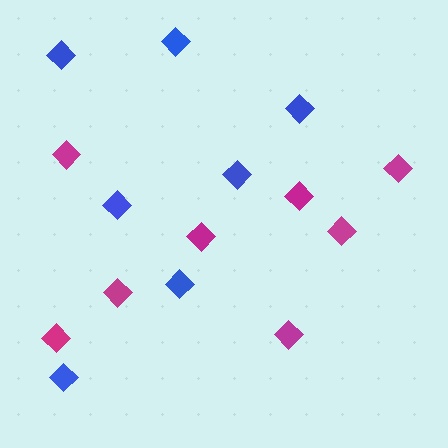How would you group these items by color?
There are 2 groups: one group of magenta diamonds (8) and one group of blue diamonds (7).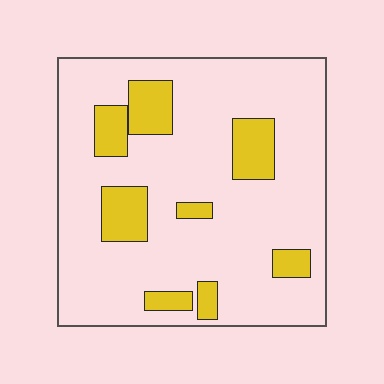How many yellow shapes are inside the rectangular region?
8.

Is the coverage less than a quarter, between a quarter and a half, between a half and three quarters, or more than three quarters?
Less than a quarter.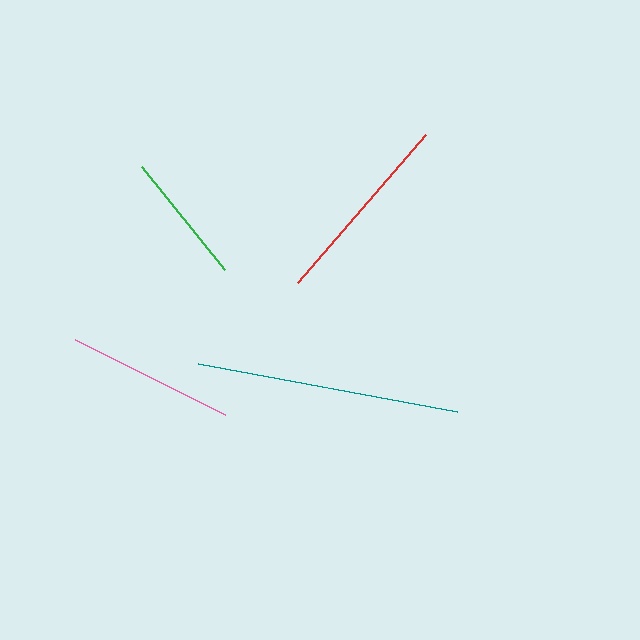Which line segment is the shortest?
The green line is the shortest at approximately 133 pixels.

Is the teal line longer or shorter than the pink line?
The teal line is longer than the pink line.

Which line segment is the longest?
The teal line is the longest at approximately 264 pixels.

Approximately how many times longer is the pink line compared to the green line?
The pink line is approximately 1.3 times the length of the green line.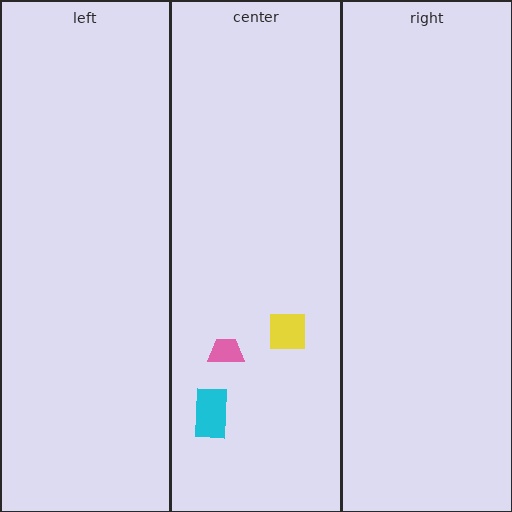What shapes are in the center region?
The yellow square, the cyan rectangle, the pink trapezoid.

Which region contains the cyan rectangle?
The center region.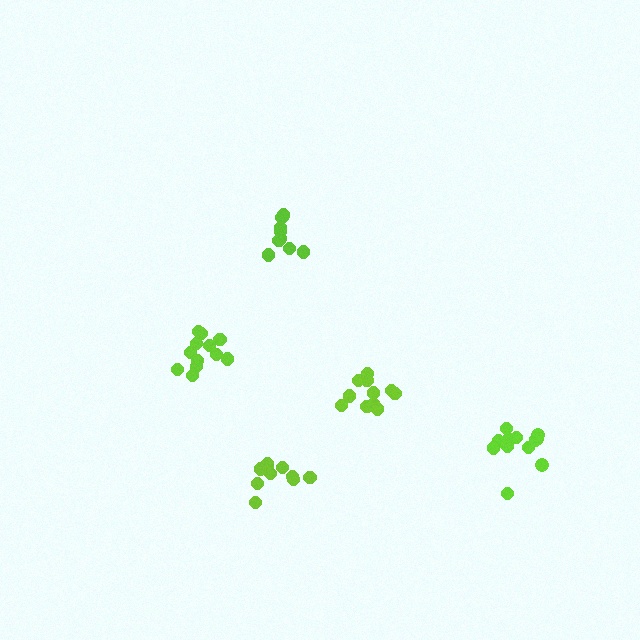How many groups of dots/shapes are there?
There are 5 groups.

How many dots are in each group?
Group 1: 12 dots, Group 2: 11 dots, Group 3: 9 dots, Group 4: 10 dots, Group 5: 12 dots (54 total).